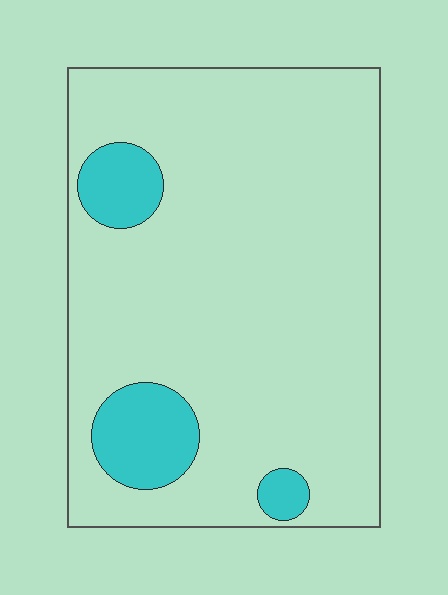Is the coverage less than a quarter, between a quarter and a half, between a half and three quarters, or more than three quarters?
Less than a quarter.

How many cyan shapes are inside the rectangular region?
3.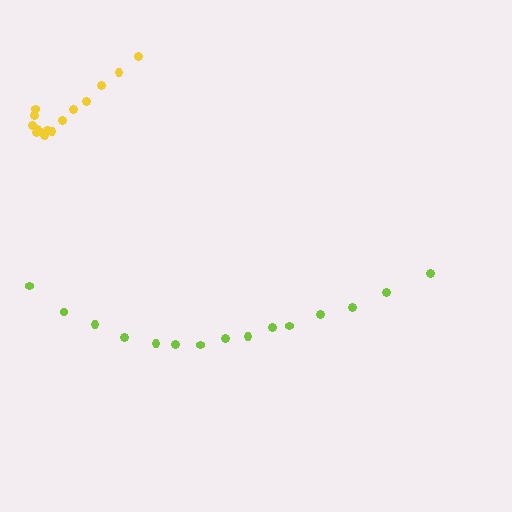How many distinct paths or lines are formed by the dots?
There are 2 distinct paths.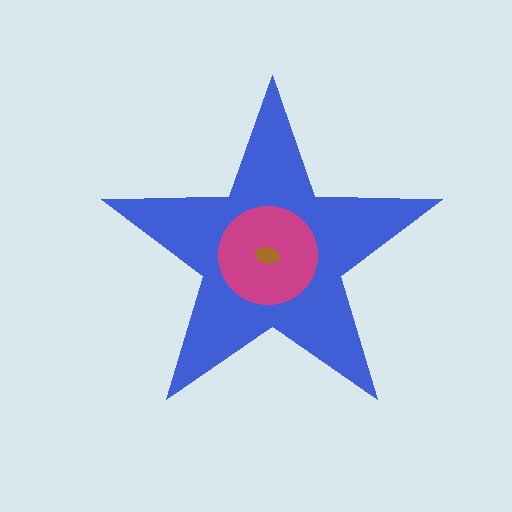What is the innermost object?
The brown ellipse.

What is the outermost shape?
The blue star.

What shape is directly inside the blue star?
The magenta circle.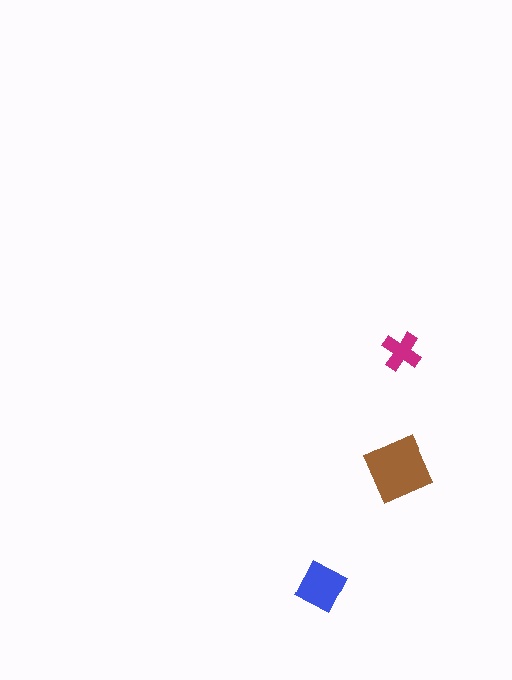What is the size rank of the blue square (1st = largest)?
2nd.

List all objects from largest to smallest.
The brown diamond, the blue square, the magenta cross.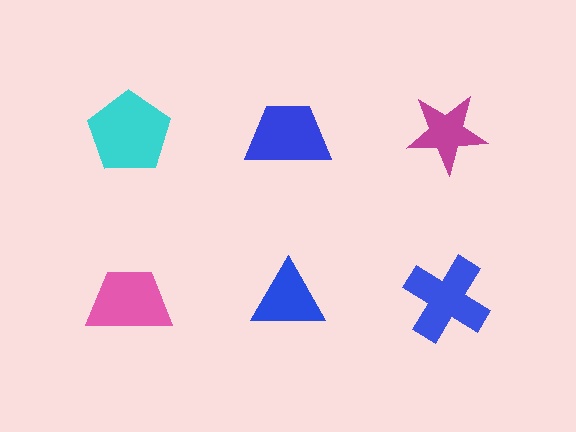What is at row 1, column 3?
A magenta star.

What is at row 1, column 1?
A cyan pentagon.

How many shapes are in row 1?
3 shapes.